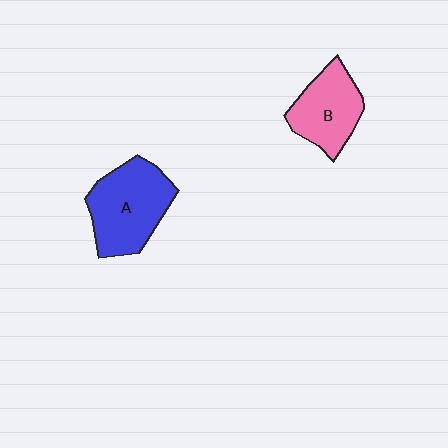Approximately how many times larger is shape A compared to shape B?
Approximately 1.3 times.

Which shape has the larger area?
Shape A (blue).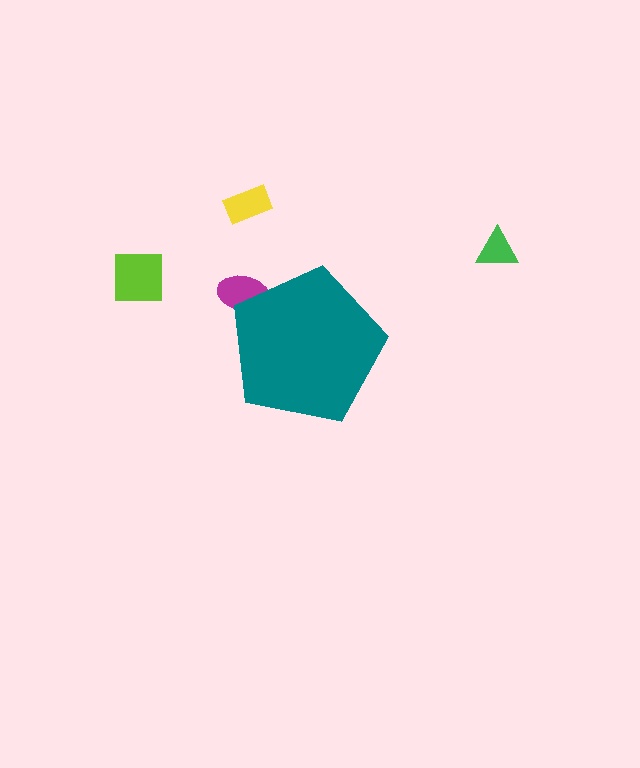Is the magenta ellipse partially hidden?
Yes, the magenta ellipse is partially hidden behind the teal pentagon.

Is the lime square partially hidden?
No, the lime square is fully visible.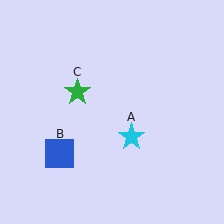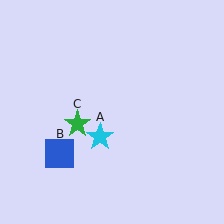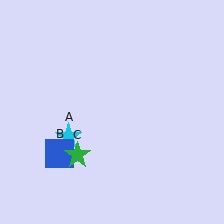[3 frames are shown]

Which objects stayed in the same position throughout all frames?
Blue square (object B) remained stationary.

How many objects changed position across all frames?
2 objects changed position: cyan star (object A), green star (object C).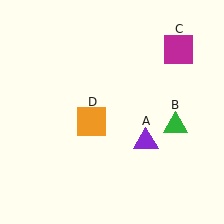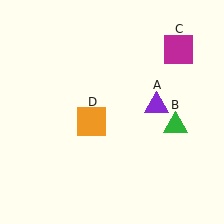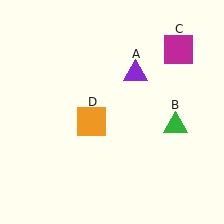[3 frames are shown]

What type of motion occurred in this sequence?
The purple triangle (object A) rotated counterclockwise around the center of the scene.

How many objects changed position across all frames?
1 object changed position: purple triangle (object A).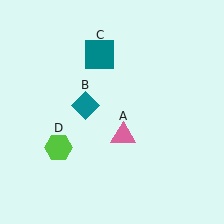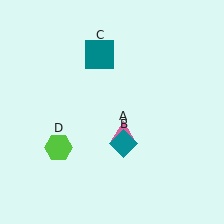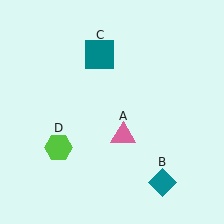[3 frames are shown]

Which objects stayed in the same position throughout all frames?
Pink triangle (object A) and teal square (object C) and lime hexagon (object D) remained stationary.